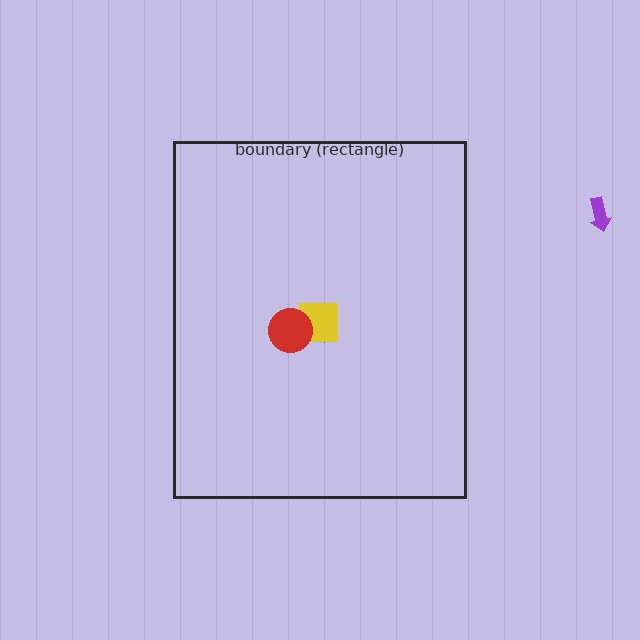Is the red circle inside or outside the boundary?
Inside.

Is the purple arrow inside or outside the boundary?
Outside.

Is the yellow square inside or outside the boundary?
Inside.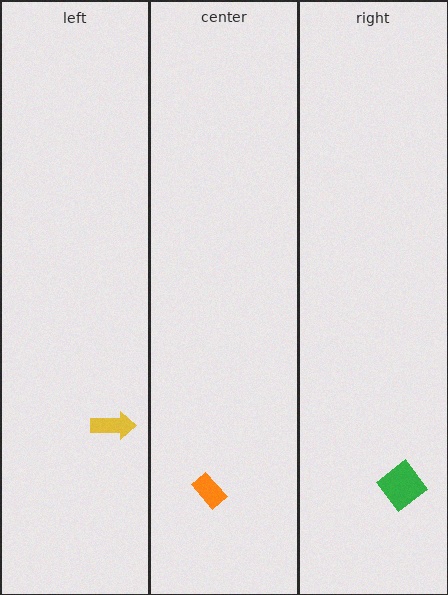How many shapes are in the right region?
1.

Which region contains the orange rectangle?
The center region.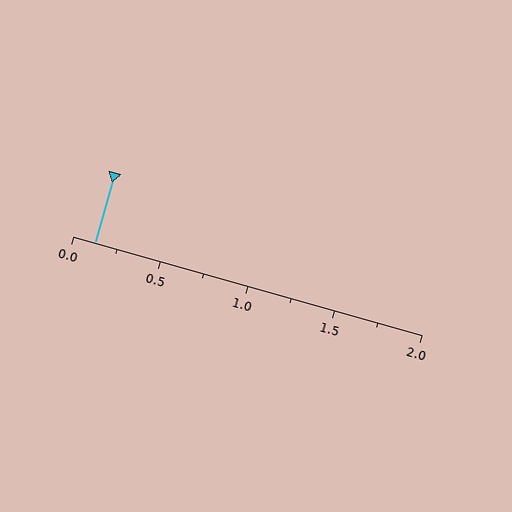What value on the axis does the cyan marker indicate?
The marker indicates approximately 0.12.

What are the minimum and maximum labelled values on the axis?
The axis runs from 0.0 to 2.0.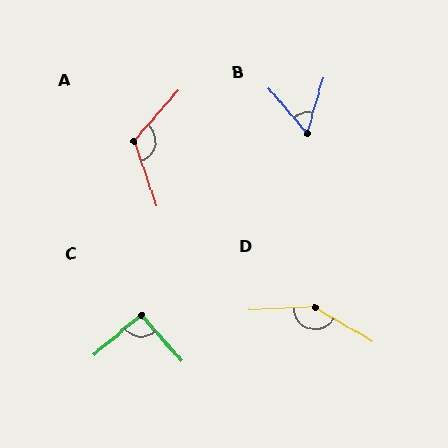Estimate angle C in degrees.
Approximately 92 degrees.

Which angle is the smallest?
B, at approximately 56 degrees.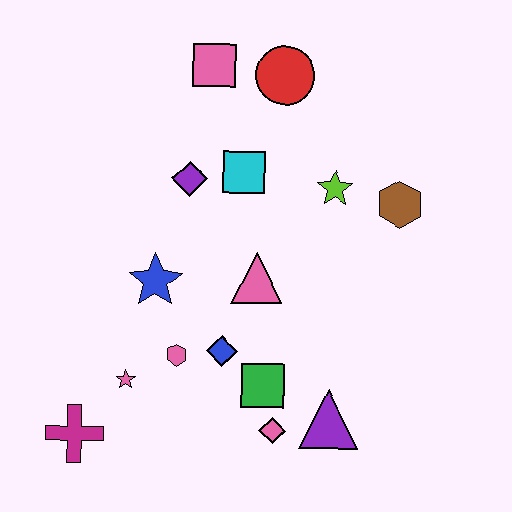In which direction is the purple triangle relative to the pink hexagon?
The purple triangle is to the right of the pink hexagon.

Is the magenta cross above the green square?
No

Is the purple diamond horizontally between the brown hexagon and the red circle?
No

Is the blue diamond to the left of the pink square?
No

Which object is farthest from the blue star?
The brown hexagon is farthest from the blue star.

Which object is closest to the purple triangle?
The pink diamond is closest to the purple triangle.